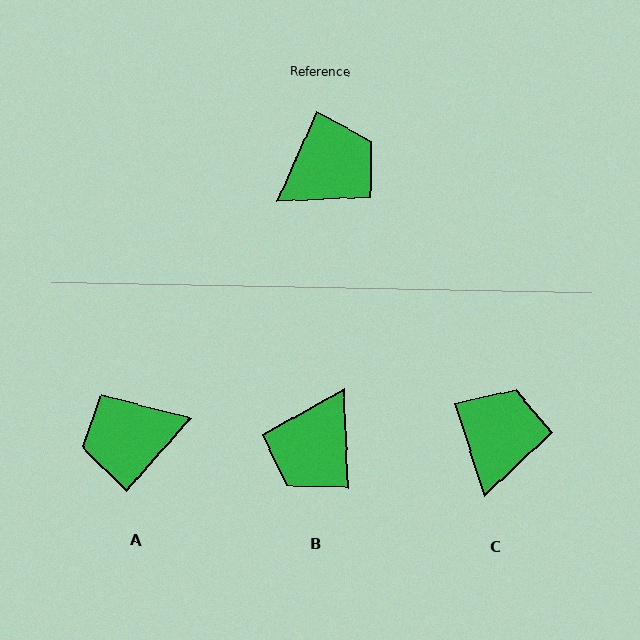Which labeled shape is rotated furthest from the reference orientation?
A, about 163 degrees away.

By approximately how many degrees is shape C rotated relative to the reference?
Approximately 41 degrees counter-clockwise.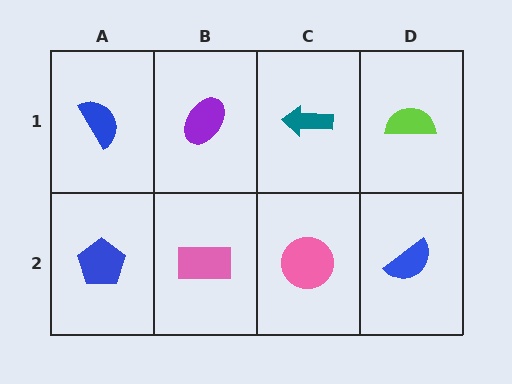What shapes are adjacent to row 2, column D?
A lime semicircle (row 1, column D), a pink circle (row 2, column C).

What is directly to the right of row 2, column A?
A pink rectangle.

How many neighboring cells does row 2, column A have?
2.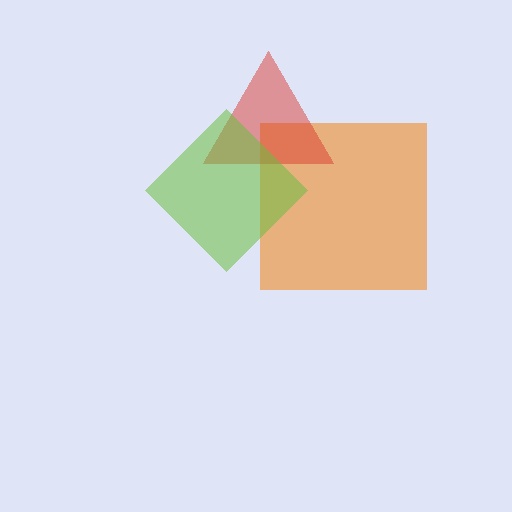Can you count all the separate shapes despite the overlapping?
Yes, there are 3 separate shapes.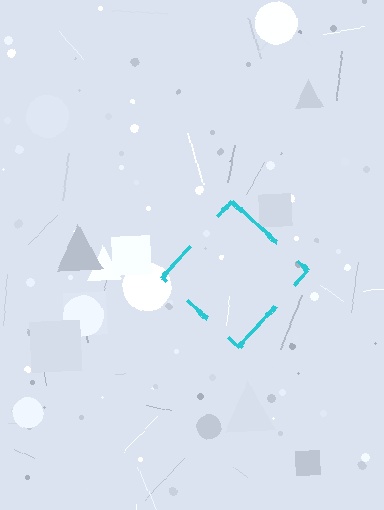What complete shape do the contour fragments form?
The contour fragments form a diamond.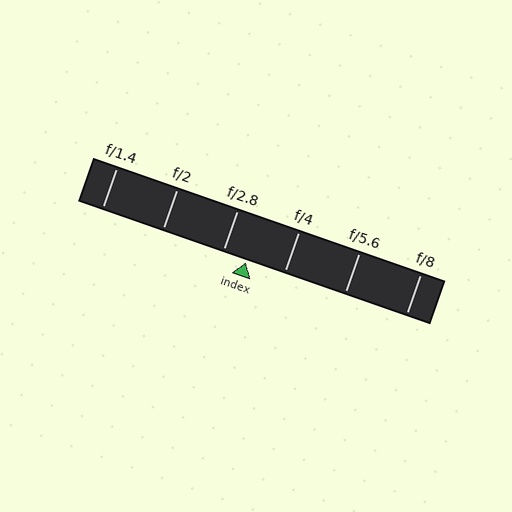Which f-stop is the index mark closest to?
The index mark is closest to f/2.8.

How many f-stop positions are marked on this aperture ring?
There are 6 f-stop positions marked.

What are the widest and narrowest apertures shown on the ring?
The widest aperture shown is f/1.4 and the narrowest is f/8.